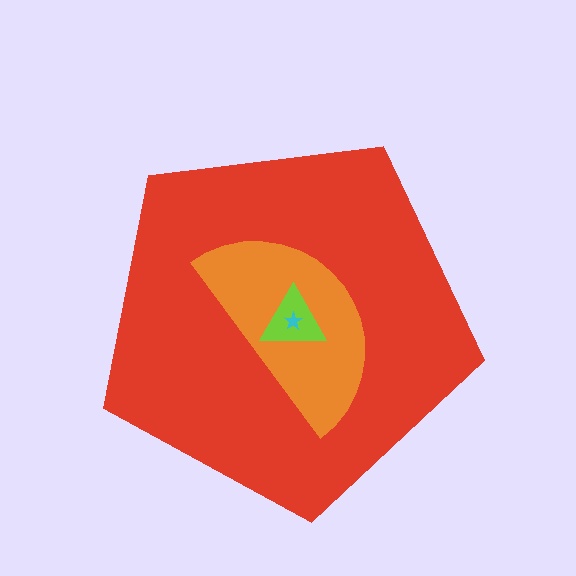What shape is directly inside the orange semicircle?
The lime triangle.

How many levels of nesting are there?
4.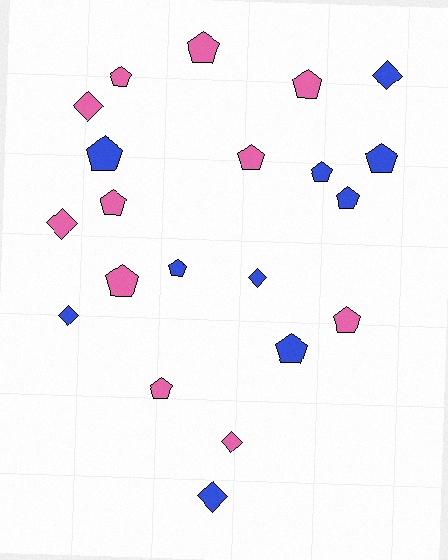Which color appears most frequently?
Pink, with 11 objects.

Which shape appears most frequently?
Pentagon, with 14 objects.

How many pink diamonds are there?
There are 3 pink diamonds.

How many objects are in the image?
There are 21 objects.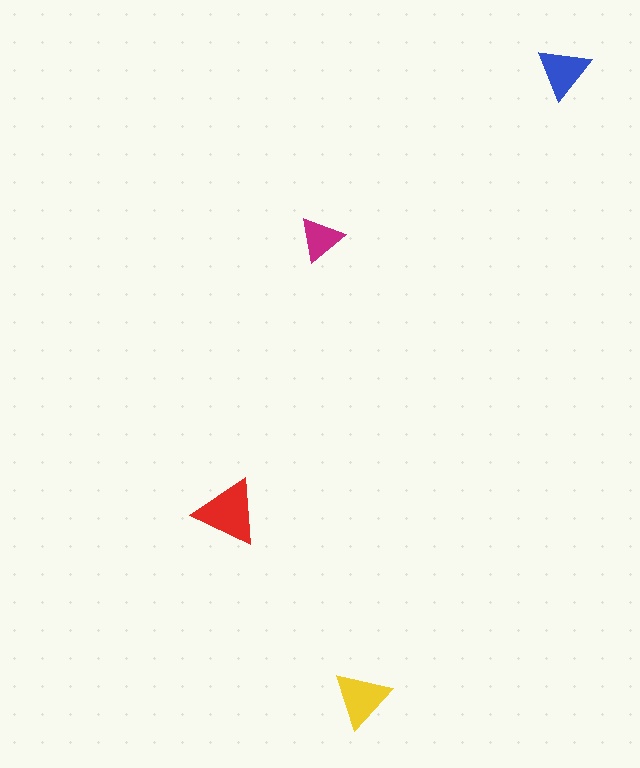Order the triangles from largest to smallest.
the red one, the yellow one, the blue one, the magenta one.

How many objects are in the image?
There are 4 objects in the image.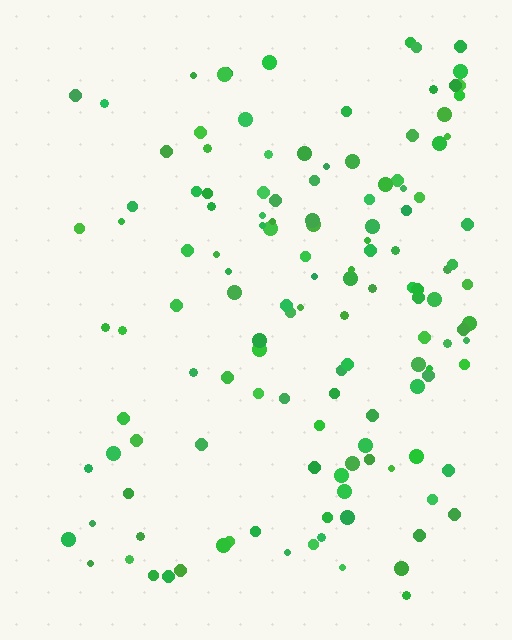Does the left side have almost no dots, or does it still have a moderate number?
Still a moderate number, just noticeably fewer than the right.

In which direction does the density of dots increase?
From left to right, with the right side densest.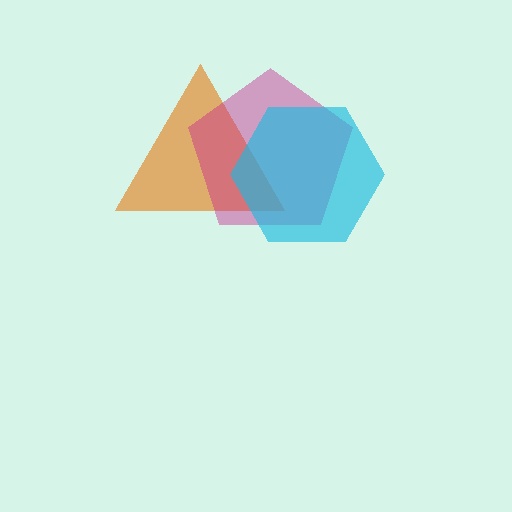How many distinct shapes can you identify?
There are 3 distinct shapes: an orange triangle, a magenta pentagon, a cyan hexagon.